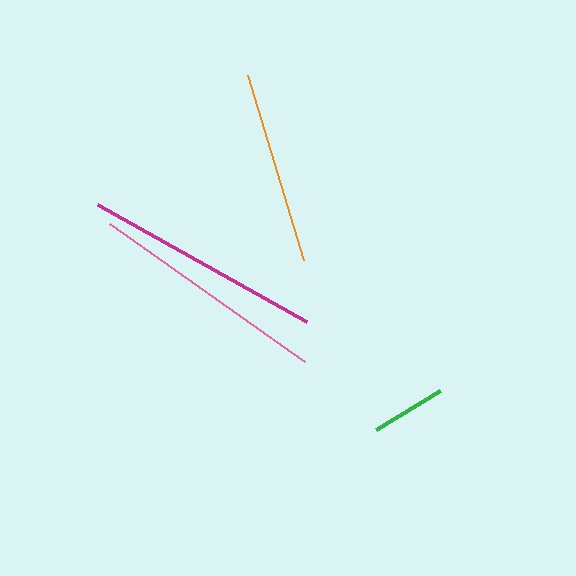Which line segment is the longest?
The magenta line is the longest at approximately 240 pixels.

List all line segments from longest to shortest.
From longest to shortest: magenta, pink, orange, green.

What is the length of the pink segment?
The pink segment is approximately 238 pixels long.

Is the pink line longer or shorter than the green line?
The pink line is longer than the green line.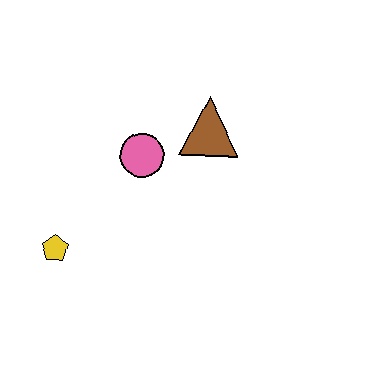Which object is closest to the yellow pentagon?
The pink circle is closest to the yellow pentagon.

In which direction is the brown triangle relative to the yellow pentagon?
The brown triangle is to the right of the yellow pentagon.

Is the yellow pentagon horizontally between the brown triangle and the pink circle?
No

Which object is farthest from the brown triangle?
The yellow pentagon is farthest from the brown triangle.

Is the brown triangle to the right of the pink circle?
Yes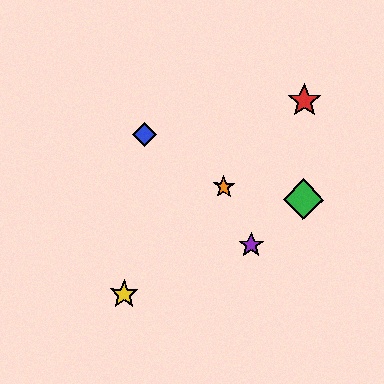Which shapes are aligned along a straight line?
The red star, the yellow star, the orange star are aligned along a straight line.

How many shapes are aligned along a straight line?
3 shapes (the red star, the yellow star, the orange star) are aligned along a straight line.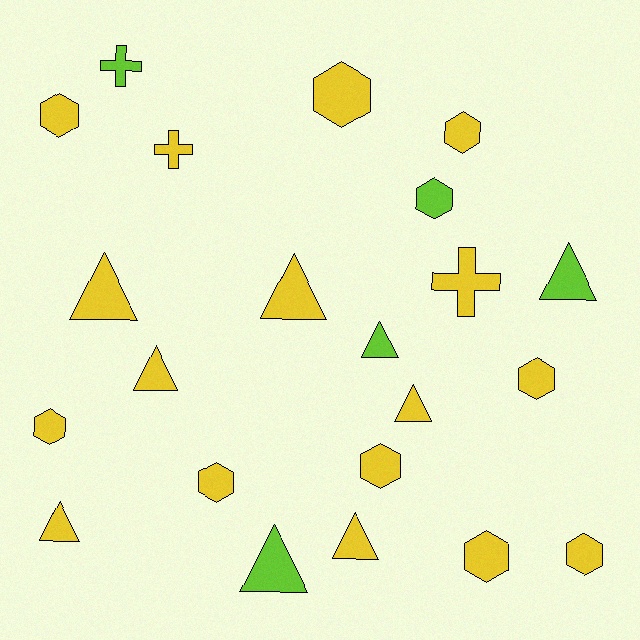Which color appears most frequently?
Yellow, with 17 objects.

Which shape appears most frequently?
Hexagon, with 10 objects.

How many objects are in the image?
There are 22 objects.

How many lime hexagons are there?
There is 1 lime hexagon.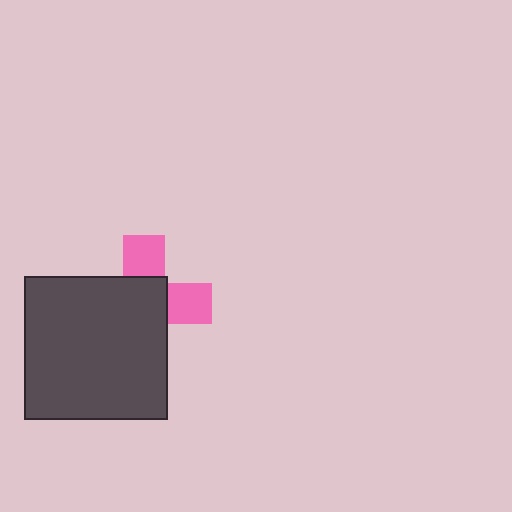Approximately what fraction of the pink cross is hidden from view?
Roughly 64% of the pink cross is hidden behind the dark gray square.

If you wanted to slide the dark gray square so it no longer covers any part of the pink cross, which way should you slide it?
Slide it toward the lower-left — that is the most direct way to separate the two shapes.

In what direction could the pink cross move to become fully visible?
The pink cross could move toward the upper-right. That would shift it out from behind the dark gray square entirely.